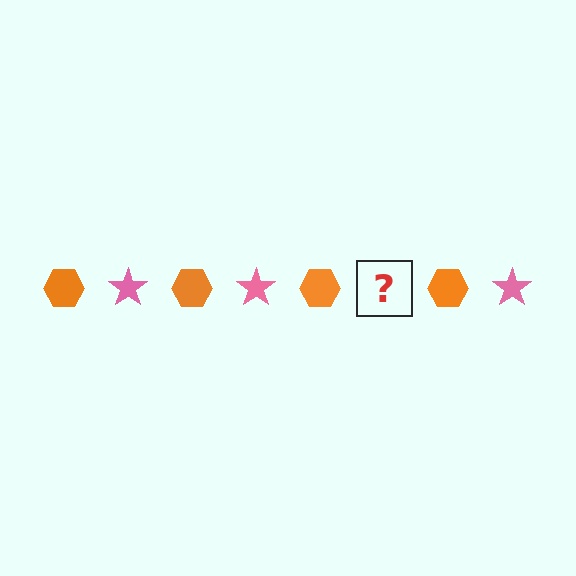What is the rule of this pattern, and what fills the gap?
The rule is that the pattern alternates between orange hexagon and pink star. The gap should be filled with a pink star.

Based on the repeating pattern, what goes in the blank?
The blank should be a pink star.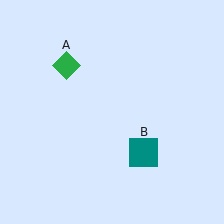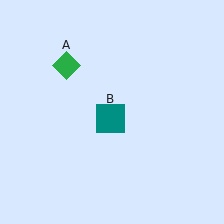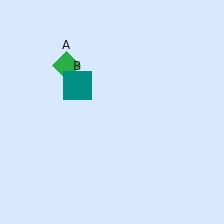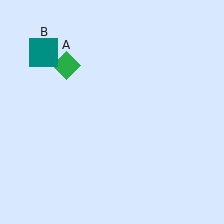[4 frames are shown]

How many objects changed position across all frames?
1 object changed position: teal square (object B).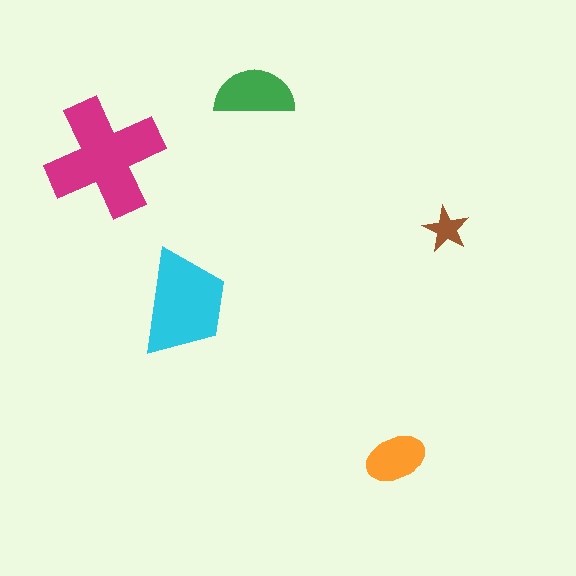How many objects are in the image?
There are 5 objects in the image.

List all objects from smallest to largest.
The brown star, the orange ellipse, the green semicircle, the cyan trapezoid, the magenta cross.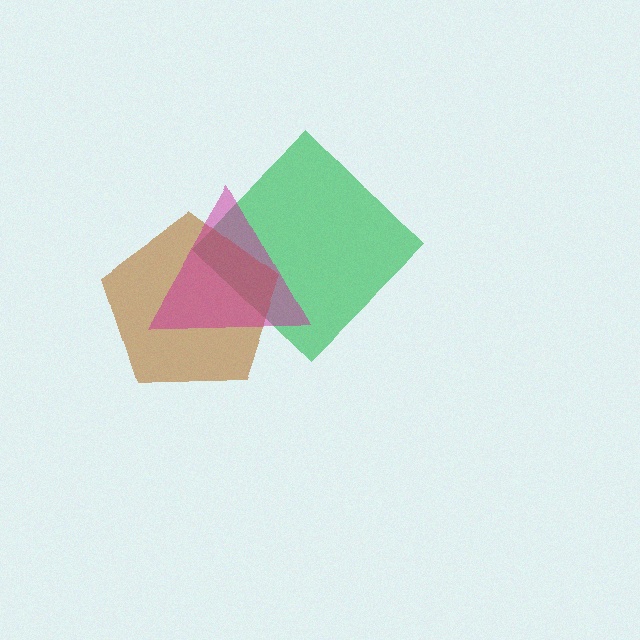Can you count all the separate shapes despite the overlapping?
Yes, there are 3 separate shapes.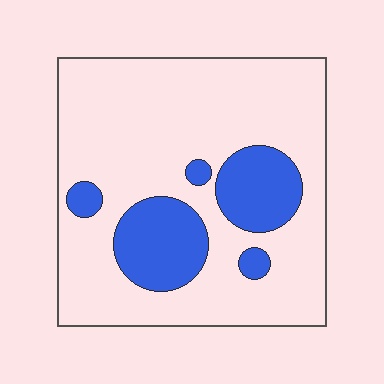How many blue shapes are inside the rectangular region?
5.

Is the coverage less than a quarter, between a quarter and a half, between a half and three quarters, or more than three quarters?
Less than a quarter.